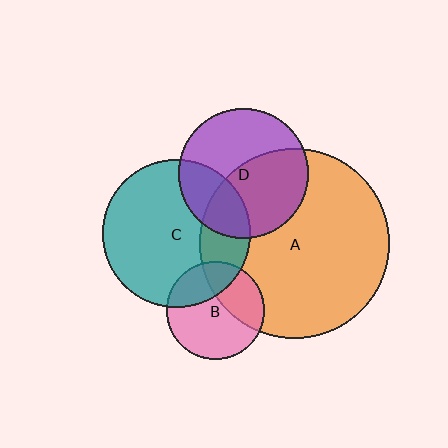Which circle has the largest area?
Circle A (orange).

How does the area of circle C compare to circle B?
Approximately 2.3 times.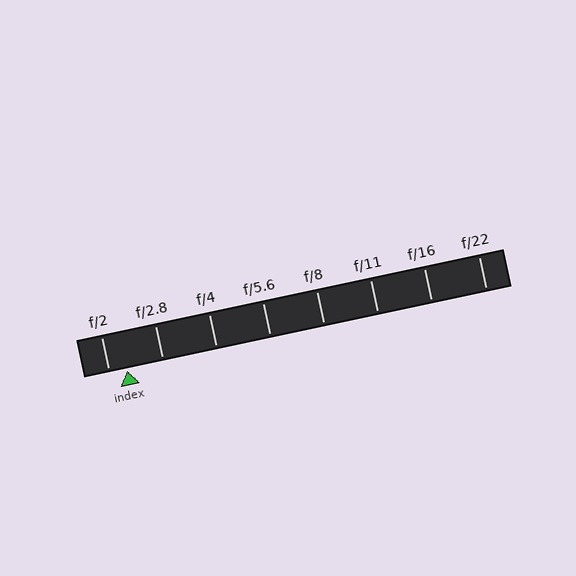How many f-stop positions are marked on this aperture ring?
There are 8 f-stop positions marked.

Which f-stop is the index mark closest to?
The index mark is closest to f/2.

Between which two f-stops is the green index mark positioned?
The index mark is between f/2 and f/2.8.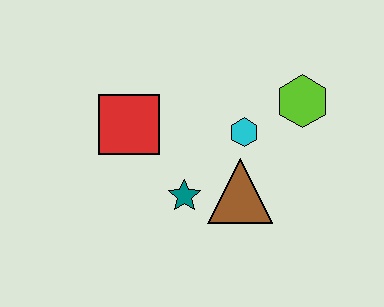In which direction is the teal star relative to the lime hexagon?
The teal star is to the left of the lime hexagon.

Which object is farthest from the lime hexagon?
The red square is farthest from the lime hexagon.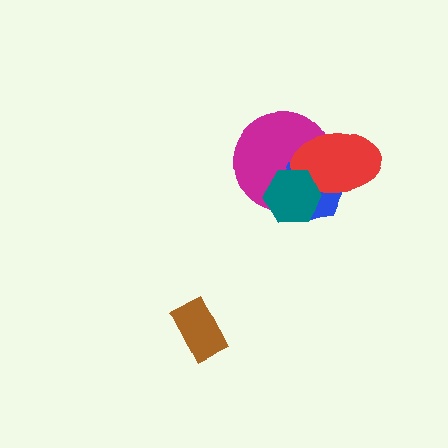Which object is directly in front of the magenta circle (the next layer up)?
The blue hexagon is directly in front of the magenta circle.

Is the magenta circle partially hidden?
Yes, it is partially covered by another shape.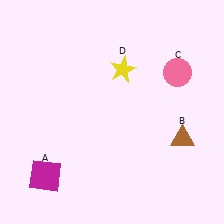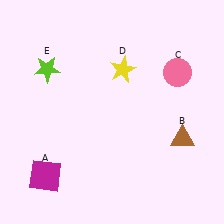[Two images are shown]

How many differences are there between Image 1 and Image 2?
There is 1 difference between the two images.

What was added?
A lime star (E) was added in Image 2.